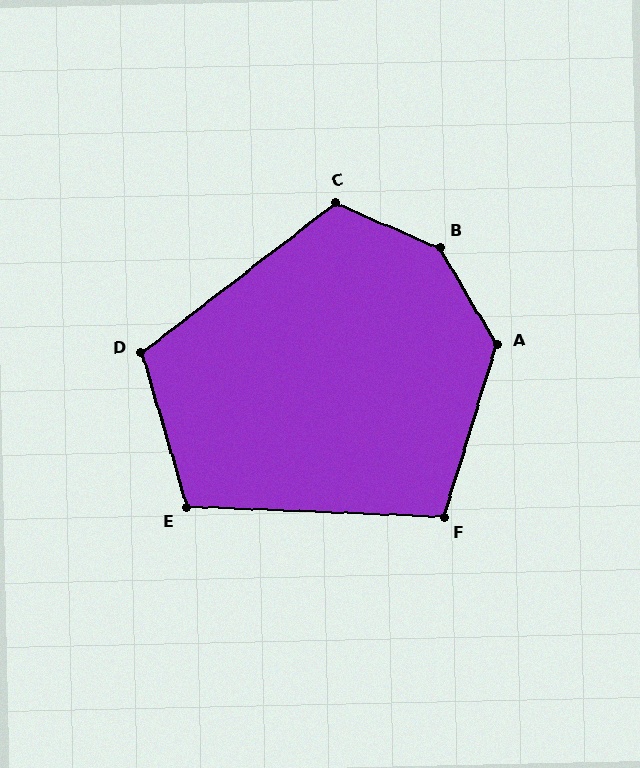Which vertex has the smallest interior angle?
F, at approximately 105 degrees.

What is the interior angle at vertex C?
Approximately 119 degrees (obtuse).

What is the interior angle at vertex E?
Approximately 108 degrees (obtuse).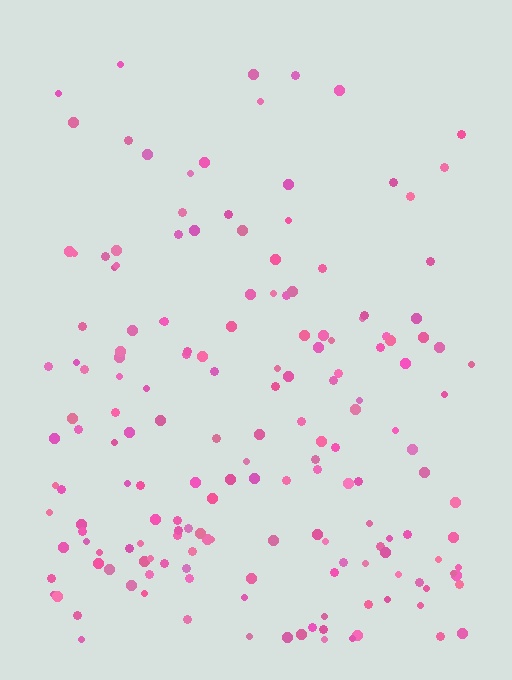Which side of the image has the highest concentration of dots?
The bottom.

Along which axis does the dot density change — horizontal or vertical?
Vertical.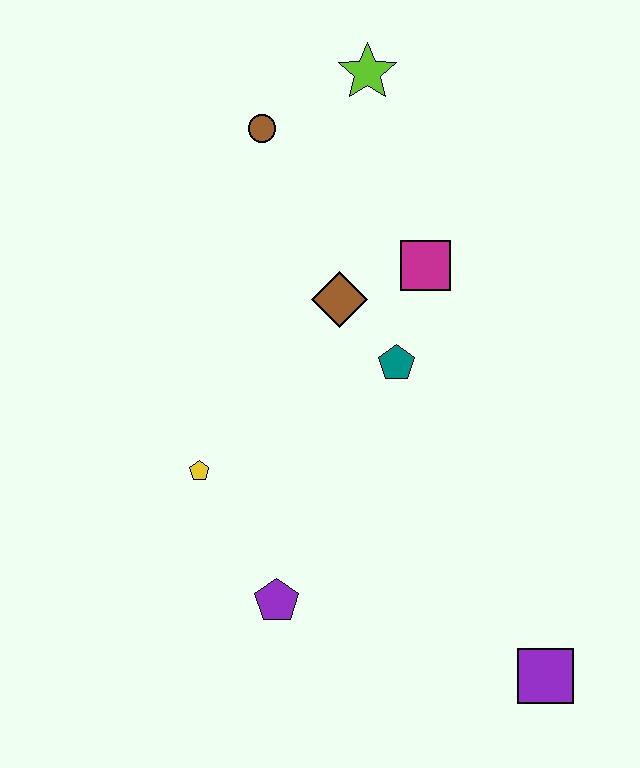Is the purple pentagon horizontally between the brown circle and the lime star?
Yes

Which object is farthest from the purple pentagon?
The lime star is farthest from the purple pentagon.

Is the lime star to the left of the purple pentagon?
No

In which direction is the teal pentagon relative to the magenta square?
The teal pentagon is below the magenta square.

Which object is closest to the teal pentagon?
The brown diamond is closest to the teal pentagon.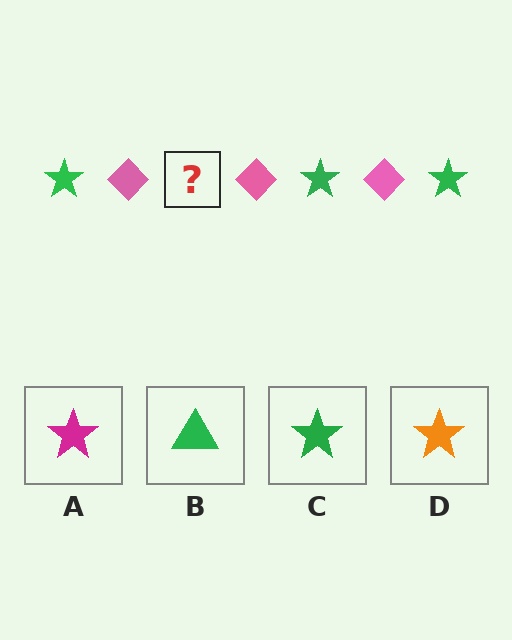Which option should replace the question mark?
Option C.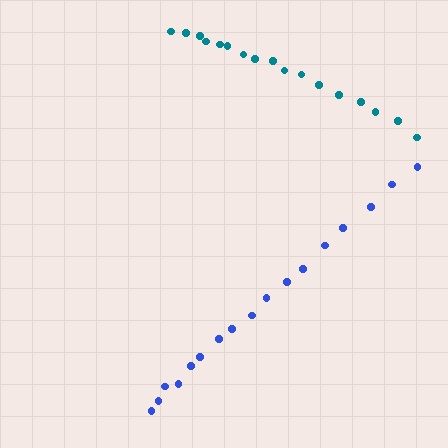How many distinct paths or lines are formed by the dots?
There are 2 distinct paths.